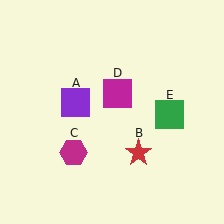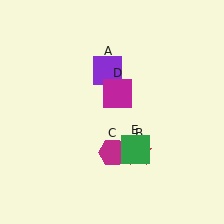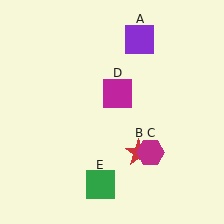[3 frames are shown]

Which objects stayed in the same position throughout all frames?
Red star (object B) and magenta square (object D) remained stationary.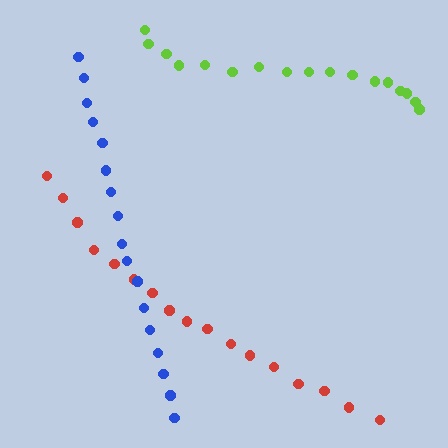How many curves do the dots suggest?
There are 3 distinct paths.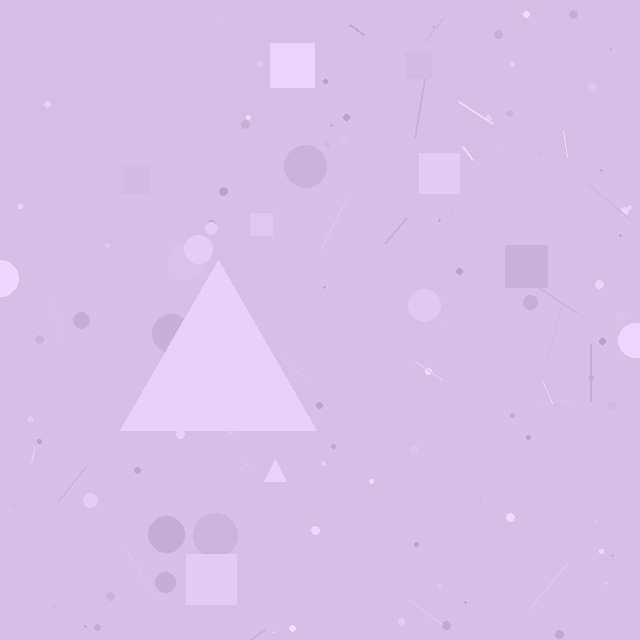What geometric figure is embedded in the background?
A triangle is embedded in the background.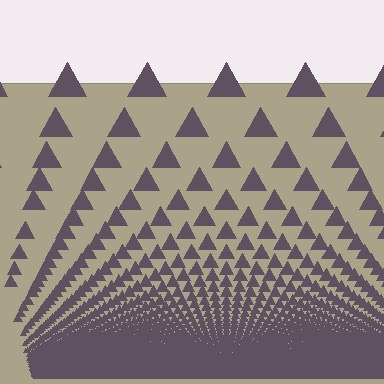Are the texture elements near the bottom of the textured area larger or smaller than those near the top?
Smaller. The gradient is inverted — elements near the bottom are smaller and denser.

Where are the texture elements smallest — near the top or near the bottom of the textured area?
Near the bottom.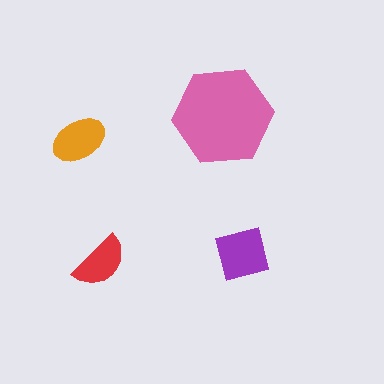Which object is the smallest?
The red semicircle.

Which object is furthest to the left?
The orange ellipse is leftmost.